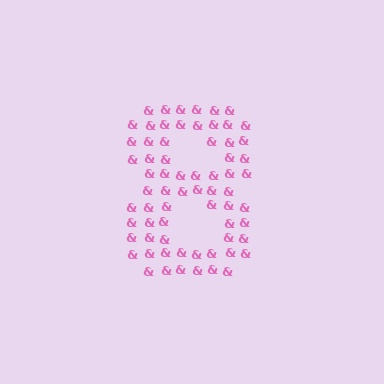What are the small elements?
The small elements are ampersands.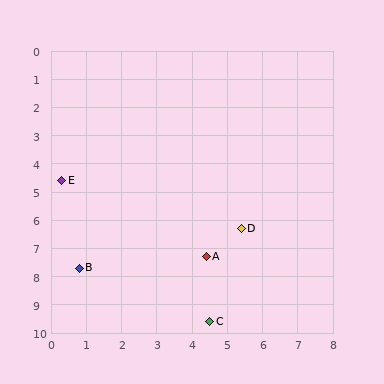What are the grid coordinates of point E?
Point E is at approximately (0.3, 4.6).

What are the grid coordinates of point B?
Point B is at approximately (0.8, 7.7).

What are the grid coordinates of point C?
Point C is at approximately (4.5, 9.6).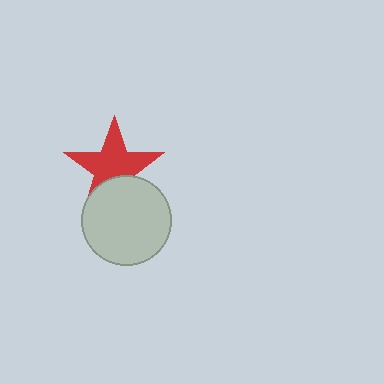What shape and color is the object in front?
The object in front is a light gray circle.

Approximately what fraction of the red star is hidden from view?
Roughly 30% of the red star is hidden behind the light gray circle.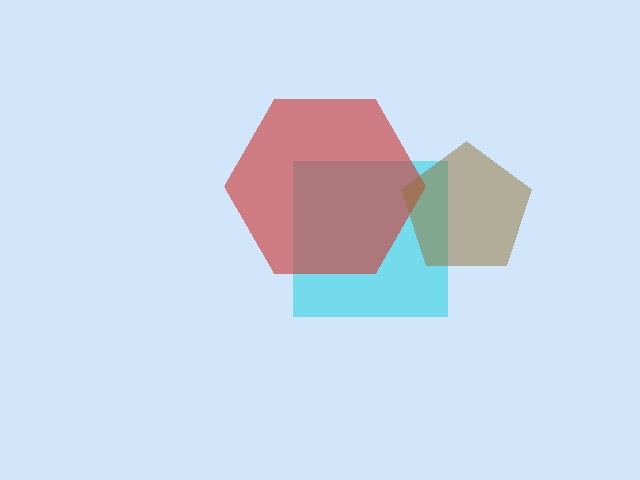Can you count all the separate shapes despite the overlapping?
Yes, there are 3 separate shapes.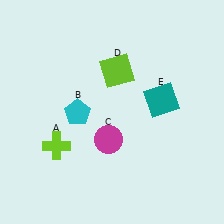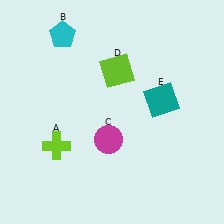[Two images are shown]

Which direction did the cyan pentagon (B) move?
The cyan pentagon (B) moved up.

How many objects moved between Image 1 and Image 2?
1 object moved between the two images.